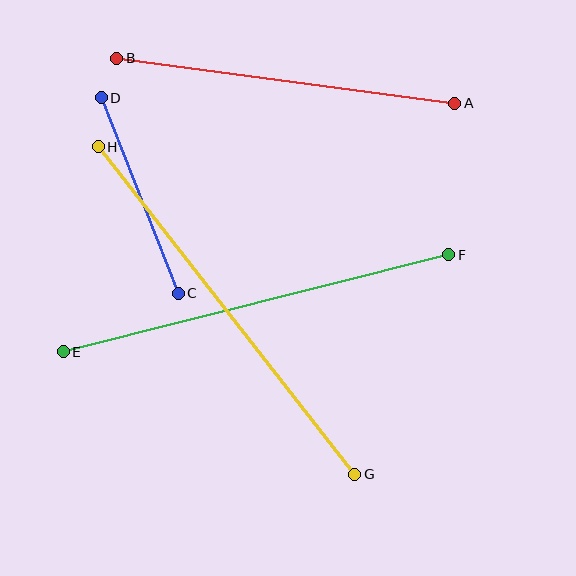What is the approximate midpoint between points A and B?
The midpoint is at approximately (286, 81) pixels.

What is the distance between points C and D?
The distance is approximately 210 pixels.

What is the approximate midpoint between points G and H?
The midpoint is at approximately (226, 310) pixels.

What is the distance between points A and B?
The distance is approximately 341 pixels.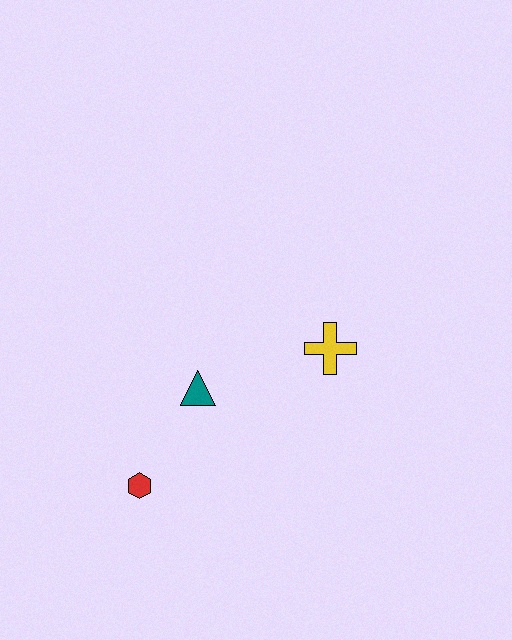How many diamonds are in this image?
There are no diamonds.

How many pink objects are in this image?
There are no pink objects.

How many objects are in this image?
There are 3 objects.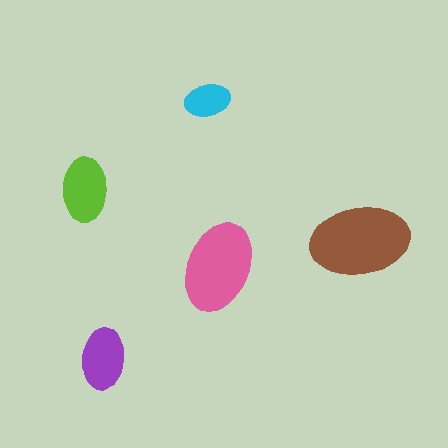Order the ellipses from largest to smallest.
the brown one, the pink one, the lime one, the purple one, the cyan one.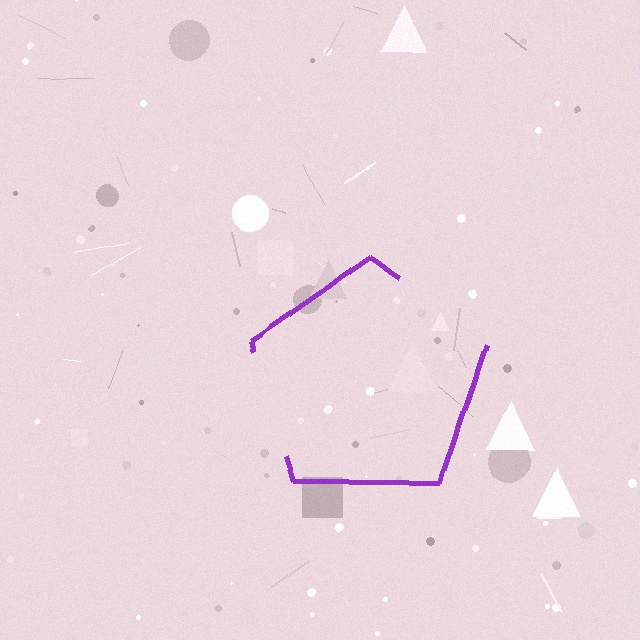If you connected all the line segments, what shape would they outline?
They would outline a pentagon.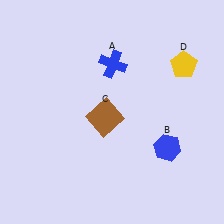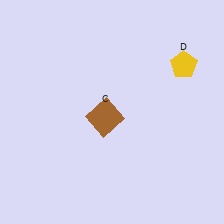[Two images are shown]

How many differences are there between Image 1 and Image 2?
There are 2 differences between the two images.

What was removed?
The blue hexagon (B), the blue cross (A) were removed in Image 2.